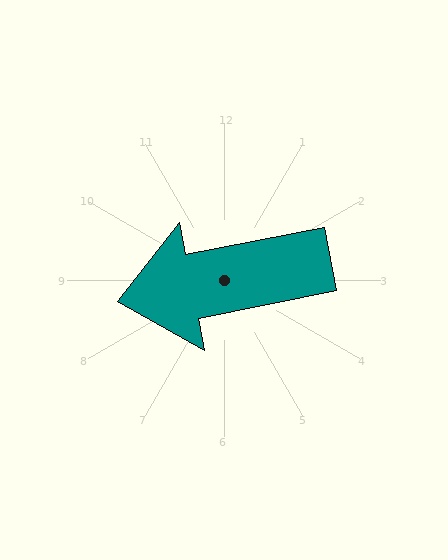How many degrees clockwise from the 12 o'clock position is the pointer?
Approximately 259 degrees.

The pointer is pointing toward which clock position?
Roughly 9 o'clock.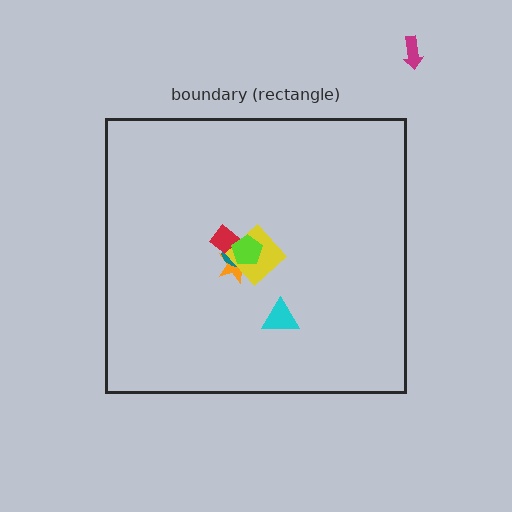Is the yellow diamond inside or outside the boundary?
Inside.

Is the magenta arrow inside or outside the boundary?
Outside.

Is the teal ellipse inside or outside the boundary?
Inside.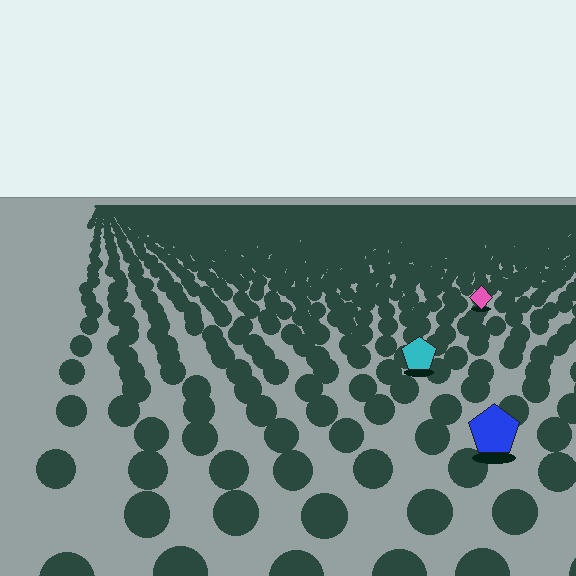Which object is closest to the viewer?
The blue pentagon is closest. The texture marks near it are larger and more spread out.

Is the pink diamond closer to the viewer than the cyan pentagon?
No. The cyan pentagon is closer — you can tell from the texture gradient: the ground texture is coarser near it.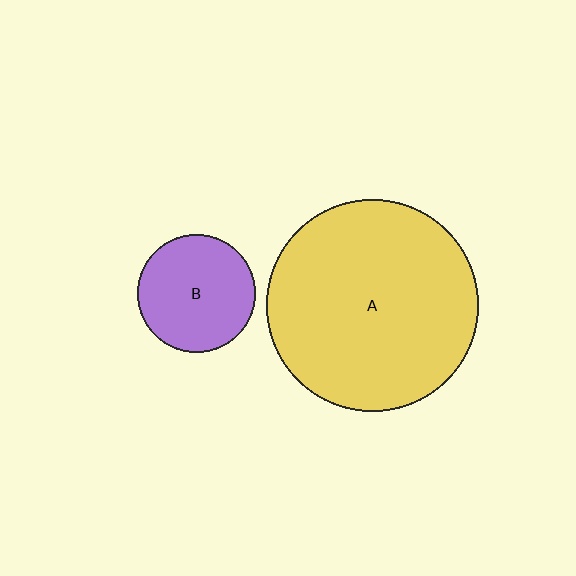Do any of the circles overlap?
No, none of the circles overlap.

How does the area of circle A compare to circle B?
Approximately 3.2 times.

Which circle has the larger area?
Circle A (yellow).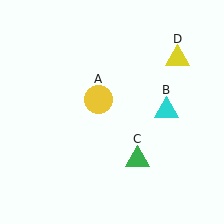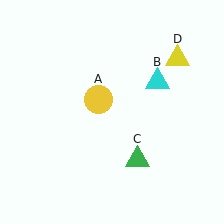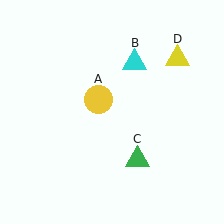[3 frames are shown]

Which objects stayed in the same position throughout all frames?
Yellow circle (object A) and green triangle (object C) and yellow triangle (object D) remained stationary.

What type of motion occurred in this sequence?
The cyan triangle (object B) rotated counterclockwise around the center of the scene.